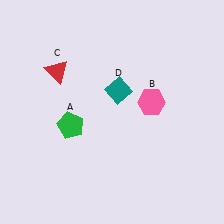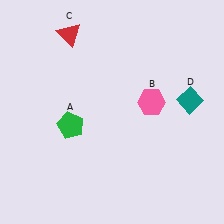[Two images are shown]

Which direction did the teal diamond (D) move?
The teal diamond (D) moved right.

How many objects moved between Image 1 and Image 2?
2 objects moved between the two images.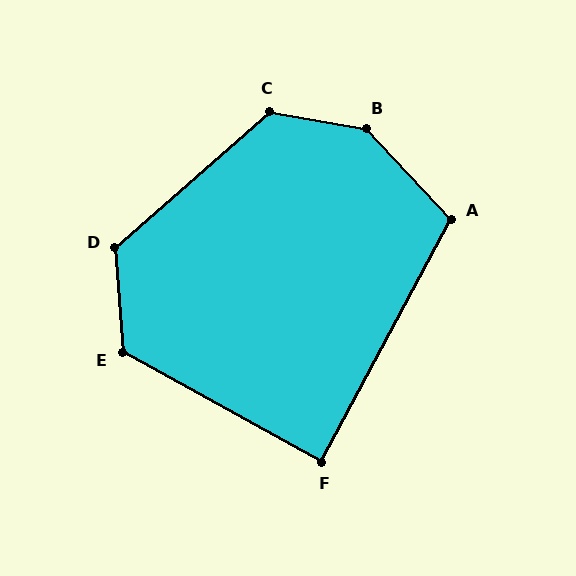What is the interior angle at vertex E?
Approximately 123 degrees (obtuse).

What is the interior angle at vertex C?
Approximately 128 degrees (obtuse).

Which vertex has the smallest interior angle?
F, at approximately 89 degrees.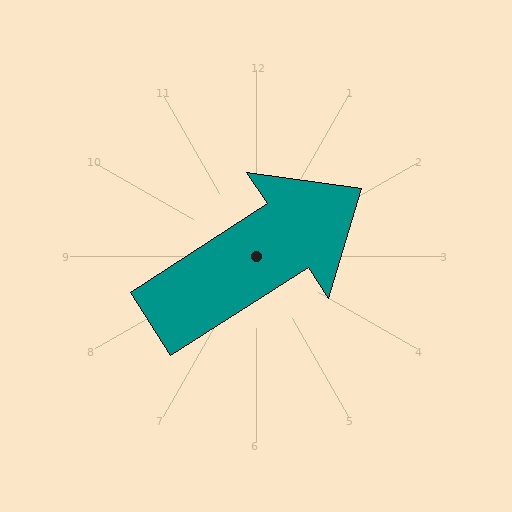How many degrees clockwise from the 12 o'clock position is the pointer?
Approximately 57 degrees.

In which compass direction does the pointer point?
Northeast.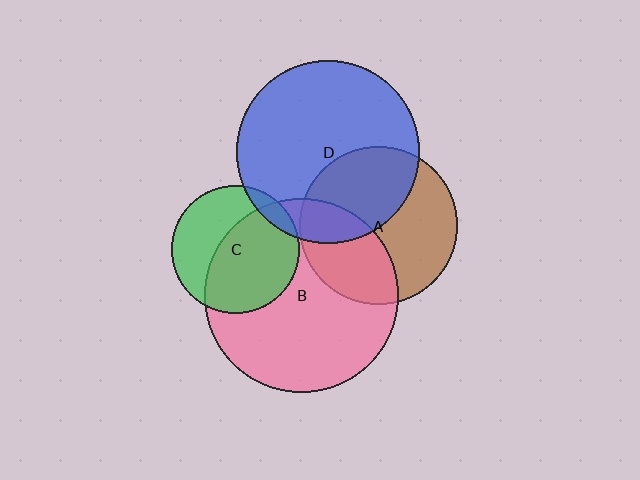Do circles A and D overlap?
Yes.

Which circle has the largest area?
Circle B (pink).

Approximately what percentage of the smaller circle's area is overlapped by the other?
Approximately 45%.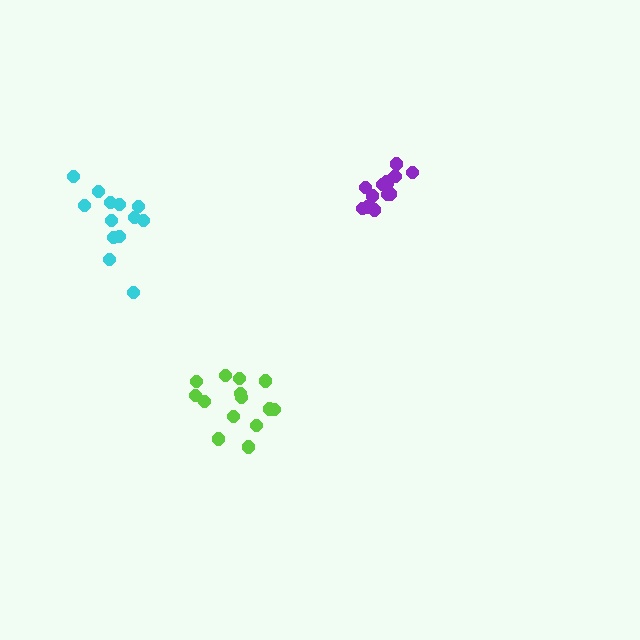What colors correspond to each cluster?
The clusters are colored: purple, lime, cyan.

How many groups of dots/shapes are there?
There are 3 groups.